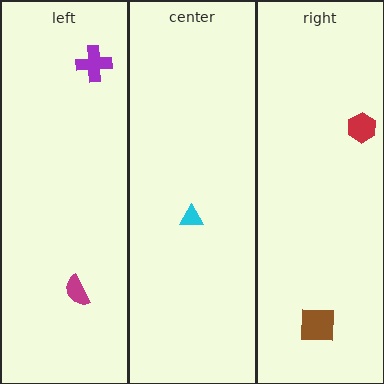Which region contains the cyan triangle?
The center region.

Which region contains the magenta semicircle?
The left region.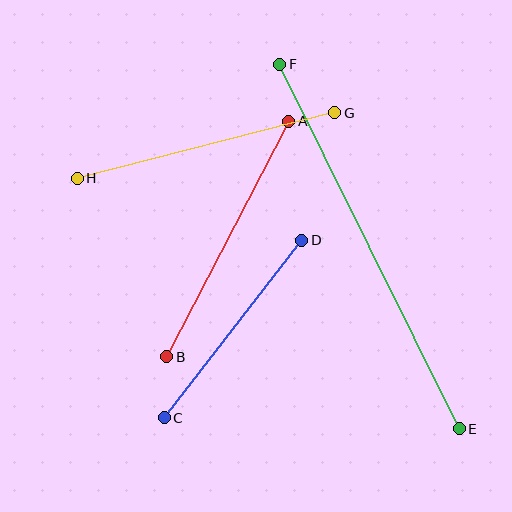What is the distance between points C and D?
The distance is approximately 224 pixels.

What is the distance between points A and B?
The distance is approximately 265 pixels.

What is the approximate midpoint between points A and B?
The midpoint is at approximately (228, 239) pixels.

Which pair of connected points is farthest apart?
Points E and F are farthest apart.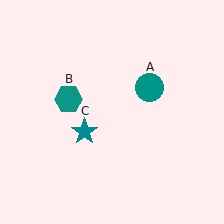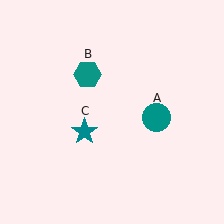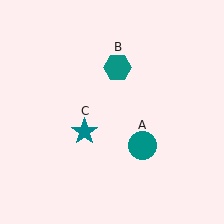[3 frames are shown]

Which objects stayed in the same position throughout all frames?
Teal star (object C) remained stationary.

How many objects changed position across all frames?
2 objects changed position: teal circle (object A), teal hexagon (object B).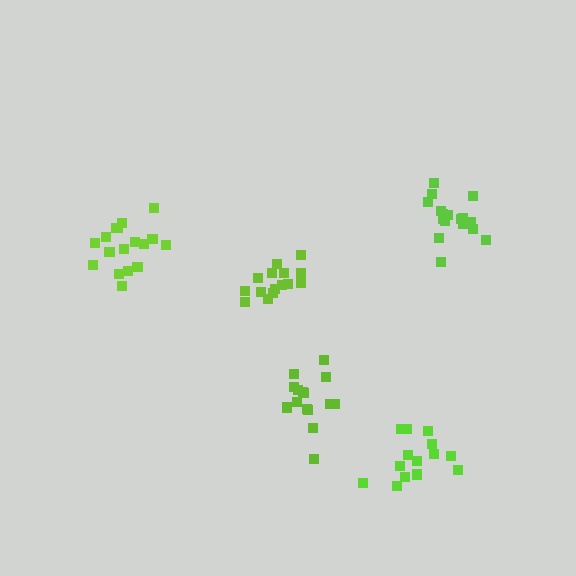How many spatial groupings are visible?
There are 5 spatial groupings.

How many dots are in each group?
Group 1: 17 dots, Group 2: 17 dots, Group 3: 15 dots, Group 4: 14 dots, Group 5: 15 dots (78 total).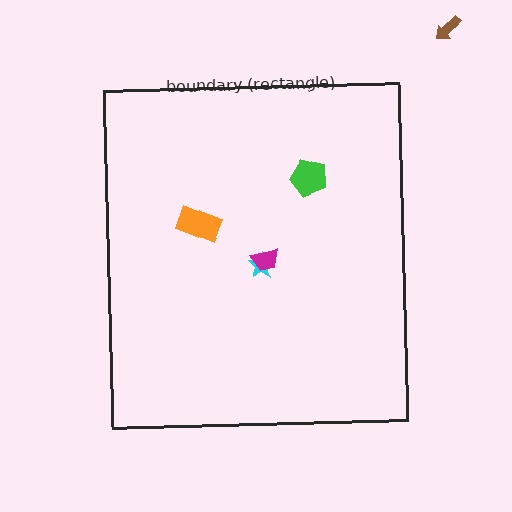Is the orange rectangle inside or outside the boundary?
Inside.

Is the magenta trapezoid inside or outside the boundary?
Inside.